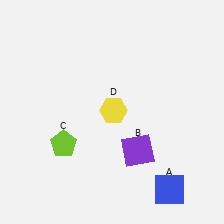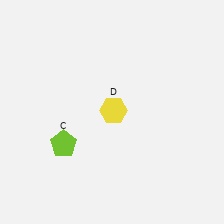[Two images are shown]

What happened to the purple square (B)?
The purple square (B) was removed in Image 2. It was in the bottom-right area of Image 1.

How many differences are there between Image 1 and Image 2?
There are 2 differences between the two images.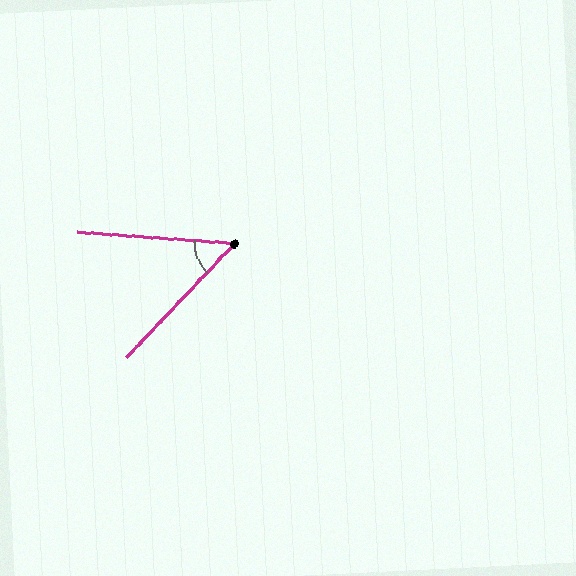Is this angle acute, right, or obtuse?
It is acute.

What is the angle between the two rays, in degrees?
Approximately 51 degrees.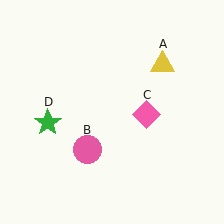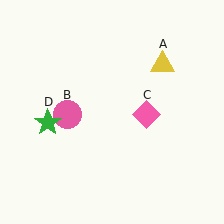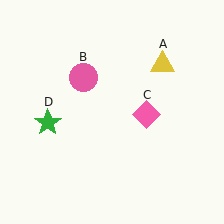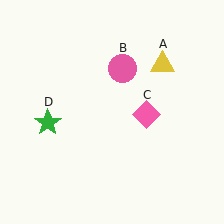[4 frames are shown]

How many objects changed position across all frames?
1 object changed position: pink circle (object B).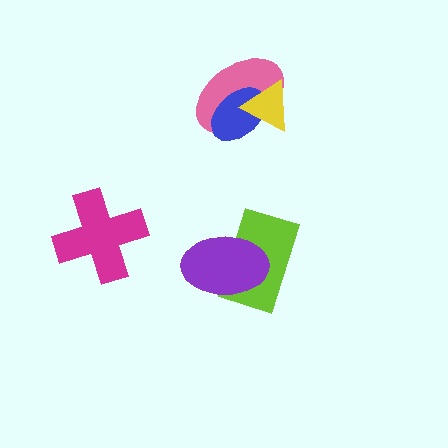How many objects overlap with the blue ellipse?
2 objects overlap with the blue ellipse.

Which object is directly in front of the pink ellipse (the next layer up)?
The blue ellipse is directly in front of the pink ellipse.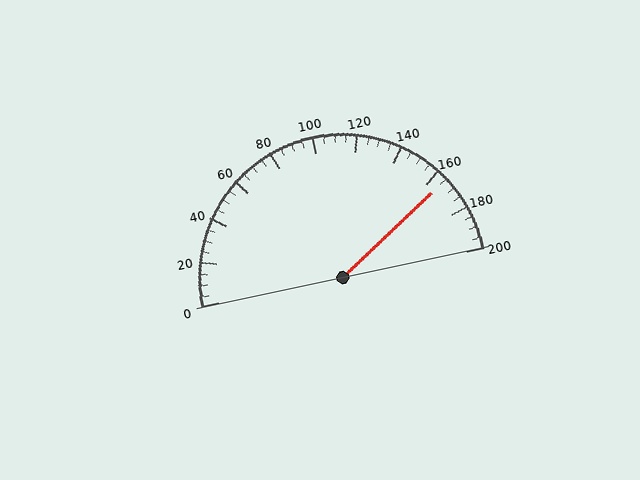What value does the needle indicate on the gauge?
The needle indicates approximately 165.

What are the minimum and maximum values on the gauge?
The gauge ranges from 0 to 200.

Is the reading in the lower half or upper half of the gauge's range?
The reading is in the upper half of the range (0 to 200).